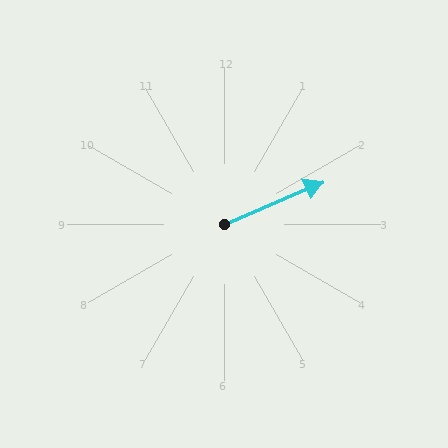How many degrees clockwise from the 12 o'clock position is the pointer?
Approximately 67 degrees.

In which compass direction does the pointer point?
Northeast.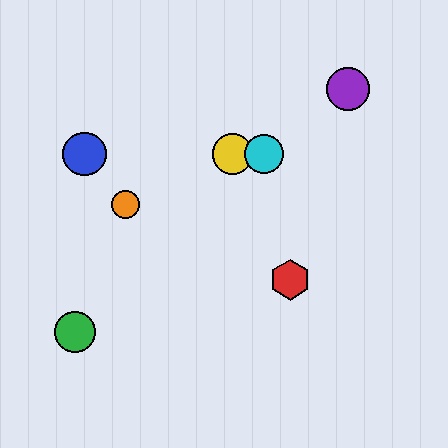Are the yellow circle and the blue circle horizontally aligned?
Yes, both are at y≈154.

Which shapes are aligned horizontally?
The blue circle, the yellow circle, the cyan circle are aligned horizontally.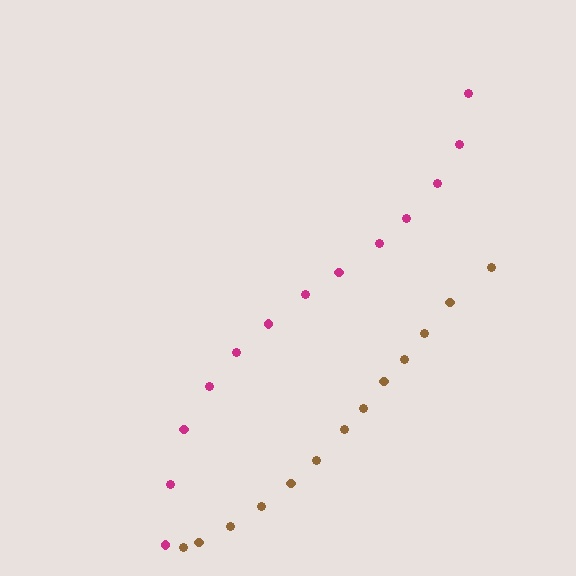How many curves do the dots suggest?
There are 2 distinct paths.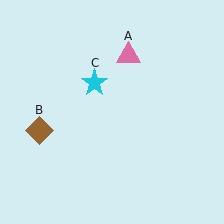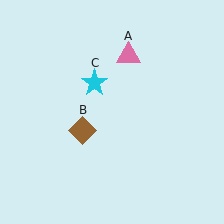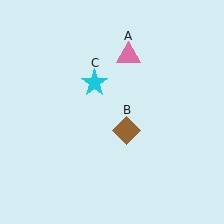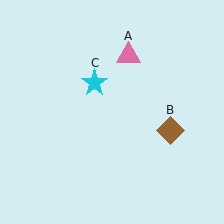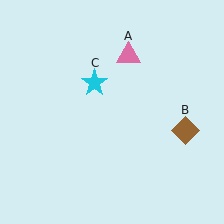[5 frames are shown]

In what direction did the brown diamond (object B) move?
The brown diamond (object B) moved right.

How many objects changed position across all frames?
1 object changed position: brown diamond (object B).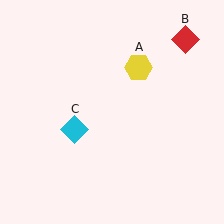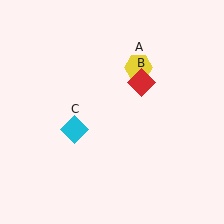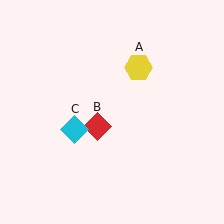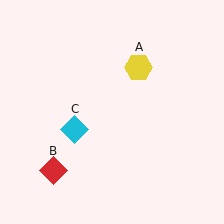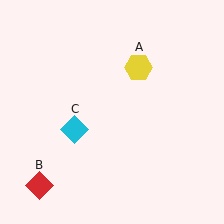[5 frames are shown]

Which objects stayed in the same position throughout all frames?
Yellow hexagon (object A) and cyan diamond (object C) remained stationary.